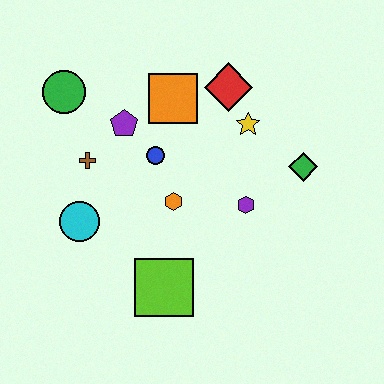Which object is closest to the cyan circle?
The brown cross is closest to the cyan circle.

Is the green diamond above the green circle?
No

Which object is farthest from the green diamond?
The green circle is farthest from the green diamond.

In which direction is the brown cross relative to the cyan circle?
The brown cross is above the cyan circle.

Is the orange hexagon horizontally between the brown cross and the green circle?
No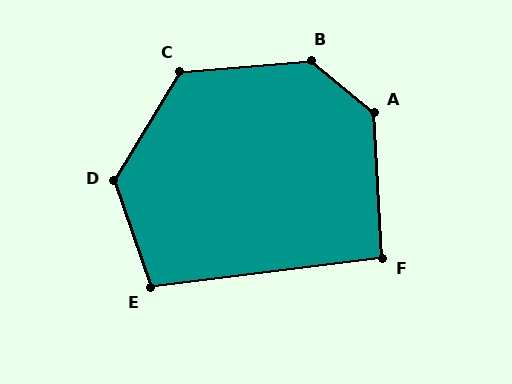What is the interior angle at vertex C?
Approximately 126 degrees (obtuse).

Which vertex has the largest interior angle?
B, at approximately 136 degrees.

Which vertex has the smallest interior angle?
F, at approximately 94 degrees.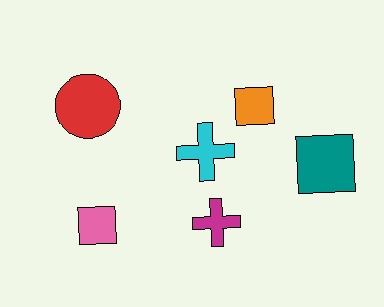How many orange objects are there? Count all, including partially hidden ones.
There is 1 orange object.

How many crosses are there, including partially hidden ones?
There are 2 crosses.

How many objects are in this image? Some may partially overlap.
There are 6 objects.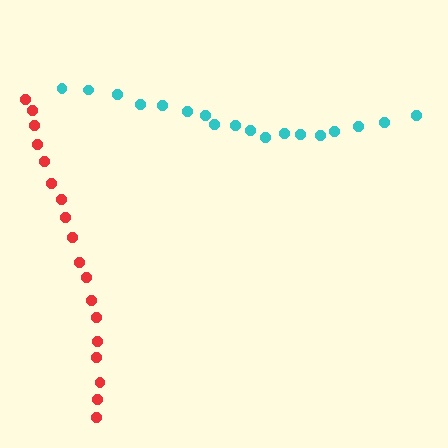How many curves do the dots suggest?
There are 2 distinct paths.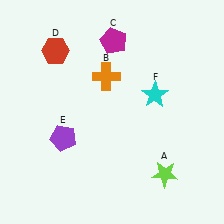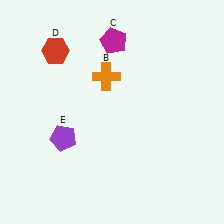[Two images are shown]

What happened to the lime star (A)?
The lime star (A) was removed in Image 2. It was in the bottom-right area of Image 1.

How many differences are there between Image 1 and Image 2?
There are 2 differences between the two images.